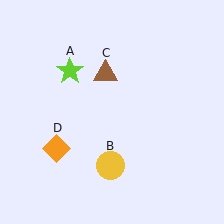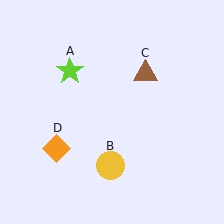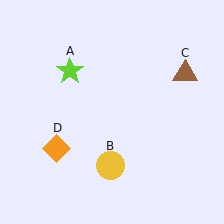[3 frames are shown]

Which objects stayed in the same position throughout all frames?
Lime star (object A) and yellow circle (object B) and orange diamond (object D) remained stationary.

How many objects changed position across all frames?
1 object changed position: brown triangle (object C).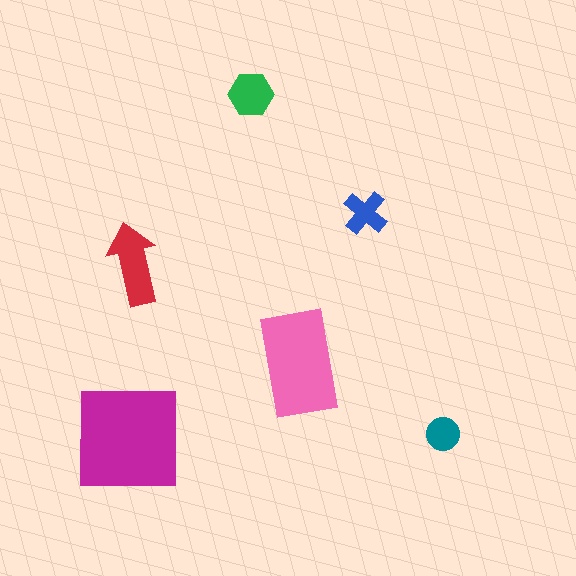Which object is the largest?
The magenta square.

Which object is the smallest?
The teal circle.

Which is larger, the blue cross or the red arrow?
The red arrow.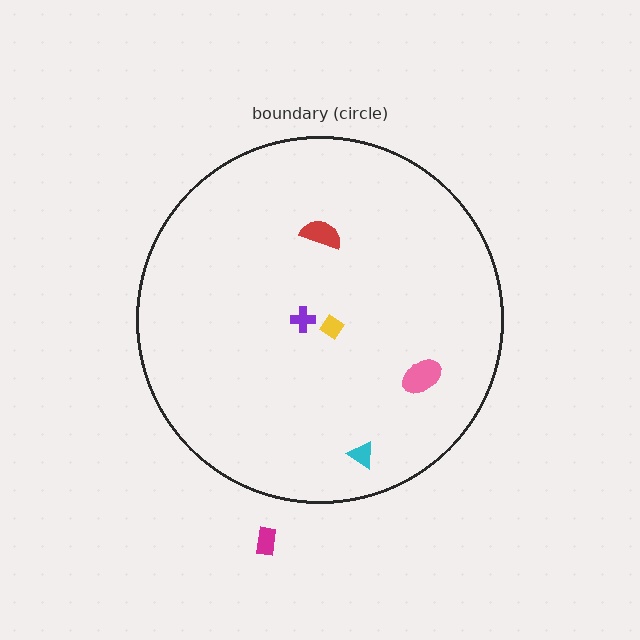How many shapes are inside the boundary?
5 inside, 1 outside.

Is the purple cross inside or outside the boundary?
Inside.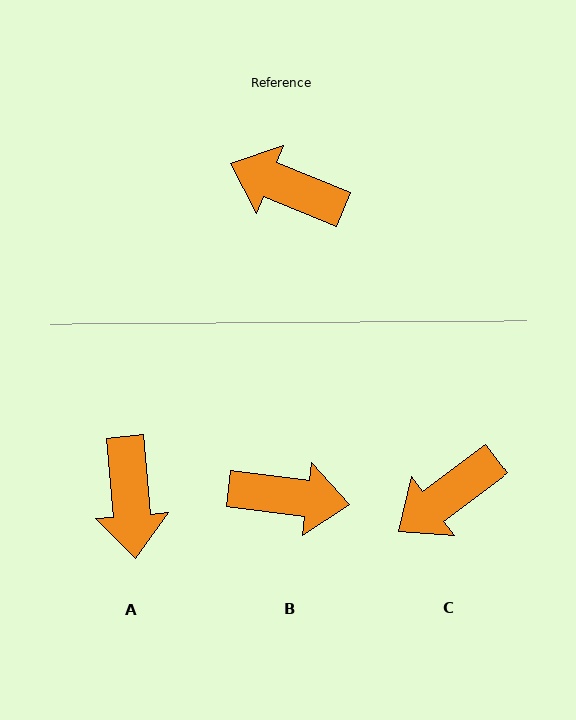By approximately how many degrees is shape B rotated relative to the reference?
Approximately 166 degrees clockwise.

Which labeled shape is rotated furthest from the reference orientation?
B, about 166 degrees away.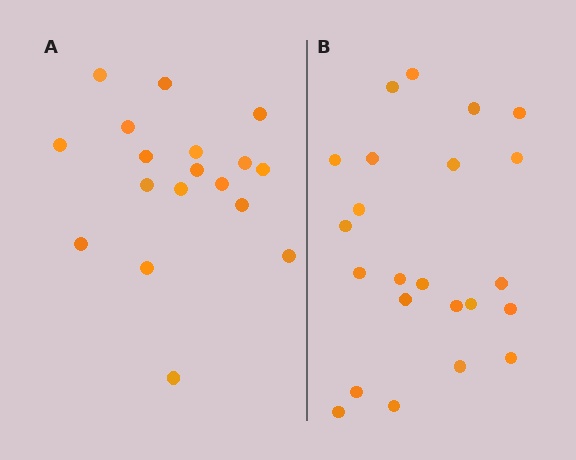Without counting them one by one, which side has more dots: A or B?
Region B (the right region) has more dots.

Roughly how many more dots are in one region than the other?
Region B has about 5 more dots than region A.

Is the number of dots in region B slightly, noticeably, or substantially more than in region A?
Region B has noticeably more, but not dramatically so. The ratio is roughly 1.3 to 1.